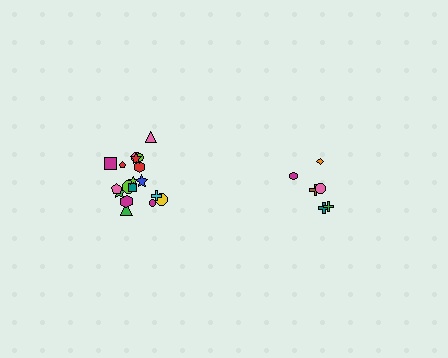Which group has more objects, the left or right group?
The left group.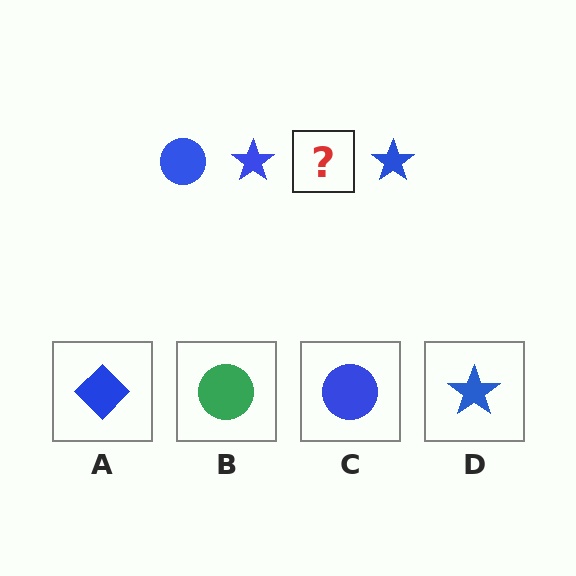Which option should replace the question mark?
Option C.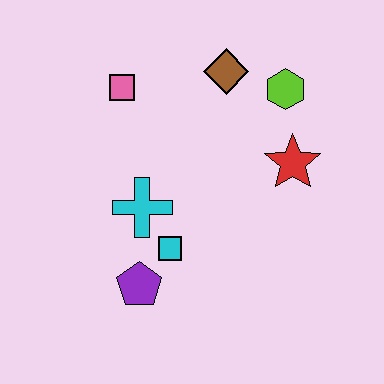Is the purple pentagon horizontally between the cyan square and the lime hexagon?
No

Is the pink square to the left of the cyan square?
Yes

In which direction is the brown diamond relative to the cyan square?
The brown diamond is above the cyan square.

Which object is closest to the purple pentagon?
The cyan square is closest to the purple pentagon.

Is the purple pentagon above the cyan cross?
No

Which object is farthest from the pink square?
The purple pentagon is farthest from the pink square.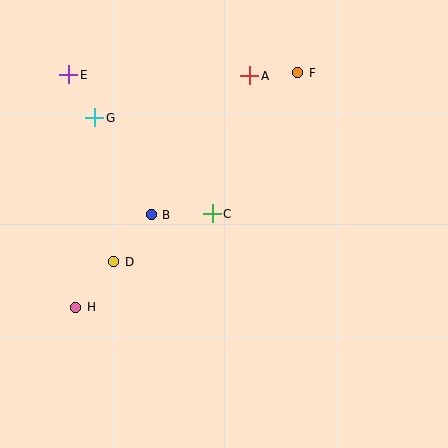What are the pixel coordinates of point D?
Point D is at (114, 262).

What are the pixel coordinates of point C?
Point C is at (212, 214).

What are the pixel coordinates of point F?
Point F is at (298, 73).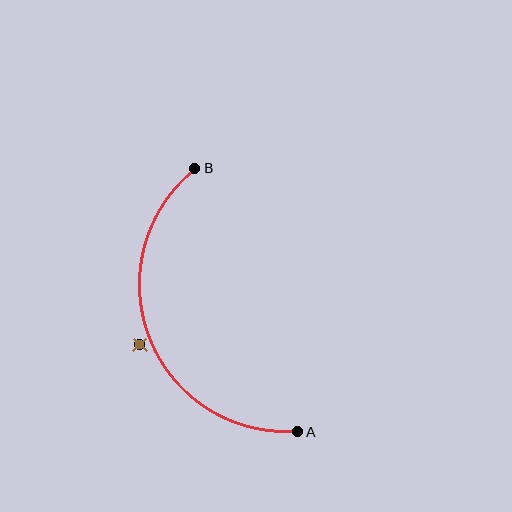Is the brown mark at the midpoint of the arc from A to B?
No — the brown mark does not lie on the arc at all. It sits slightly outside the curve.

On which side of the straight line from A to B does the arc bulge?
The arc bulges to the left of the straight line connecting A and B.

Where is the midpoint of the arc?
The arc midpoint is the point on the curve farthest from the straight line joining A and B. It sits to the left of that line.